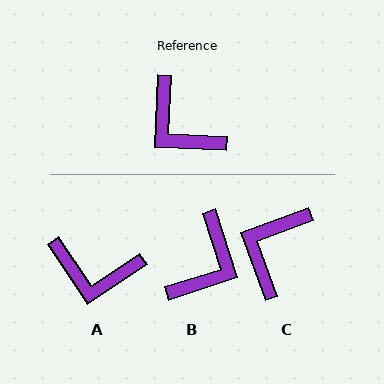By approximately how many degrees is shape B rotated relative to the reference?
Approximately 110 degrees counter-clockwise.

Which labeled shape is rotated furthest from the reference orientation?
B, about 110 degrees away.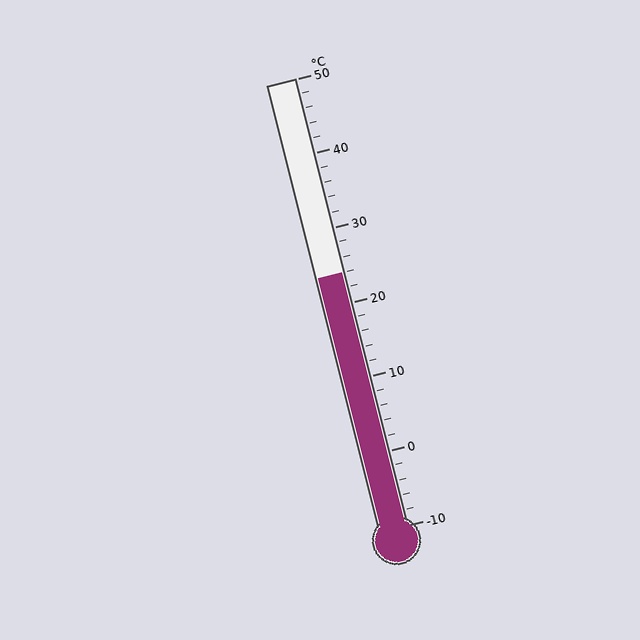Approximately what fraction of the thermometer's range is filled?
The thermometer is filled to approximately 55% of its range.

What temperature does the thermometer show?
The thermometer shows approximately 24°C.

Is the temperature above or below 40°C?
The temperature is below 40°C.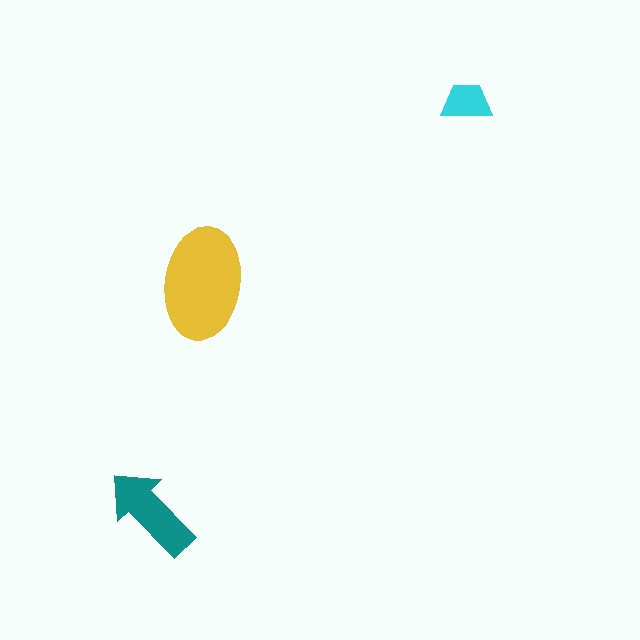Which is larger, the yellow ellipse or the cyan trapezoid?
The yellow ellipse.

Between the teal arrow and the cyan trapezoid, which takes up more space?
The teal arrow.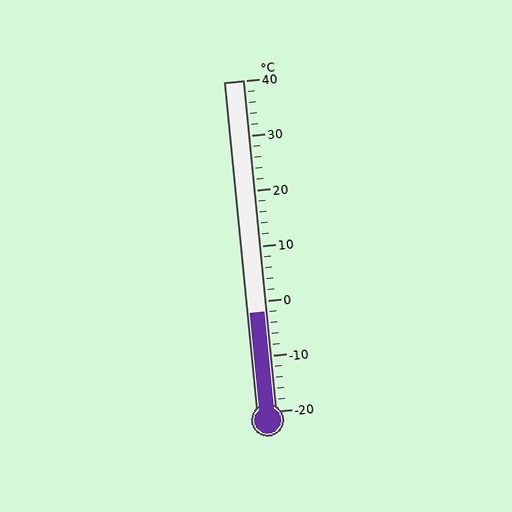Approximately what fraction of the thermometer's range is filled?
The thermometer is filled to approximately 30% of its range.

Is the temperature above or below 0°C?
The temperature is below 0°C.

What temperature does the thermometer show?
The thermometer shows approximately -2°C.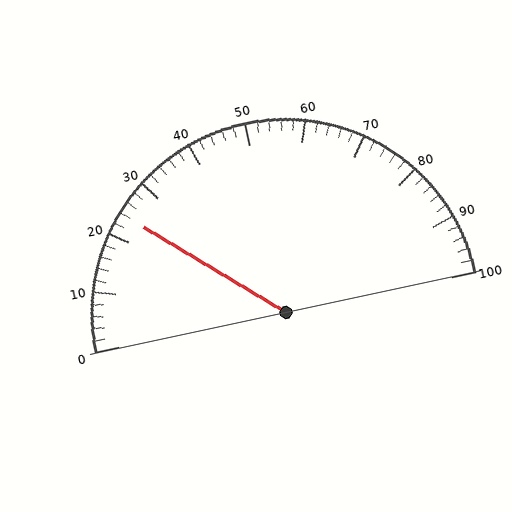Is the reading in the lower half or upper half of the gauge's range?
The reading is in the lower half of the range (0 to 100).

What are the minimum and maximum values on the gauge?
The gauge ranges from 0 to 100.